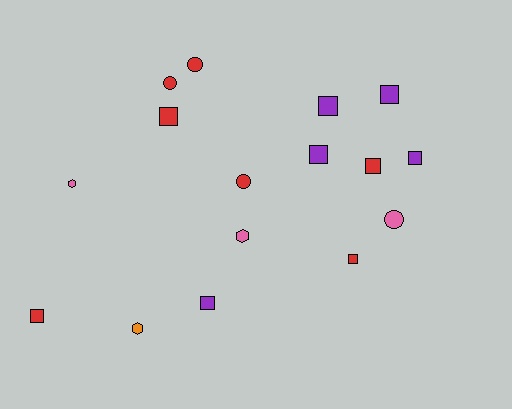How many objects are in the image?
There are 16 objects.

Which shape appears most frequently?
Square, with 9 objects.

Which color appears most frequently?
Red, with 7 objects.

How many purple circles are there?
There are no purple circles.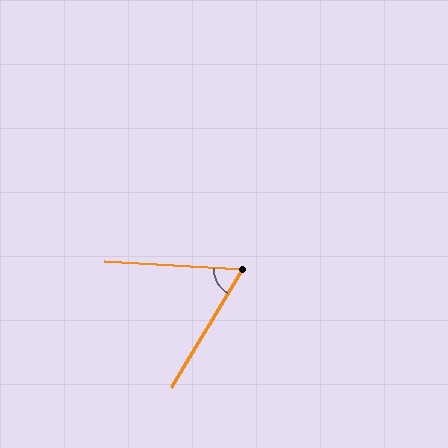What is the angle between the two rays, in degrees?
Approximately 62 degrees.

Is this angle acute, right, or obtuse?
It is acute.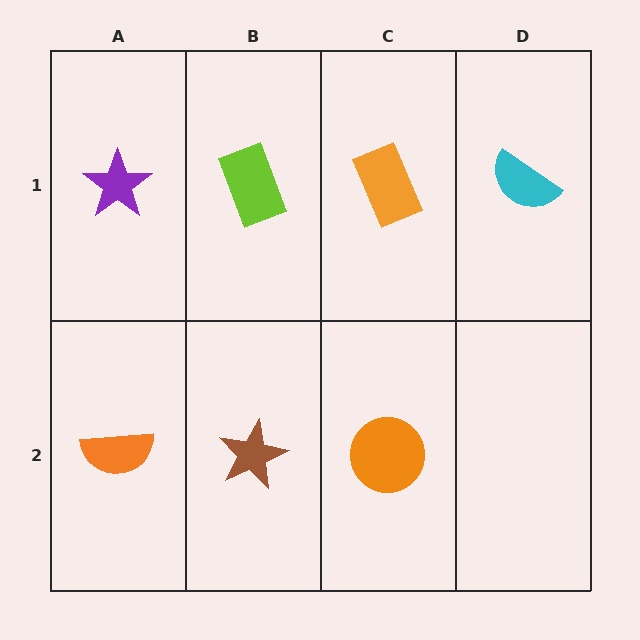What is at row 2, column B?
A brown star.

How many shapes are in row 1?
4 shapes.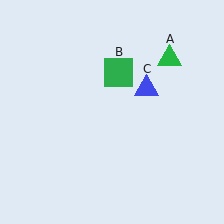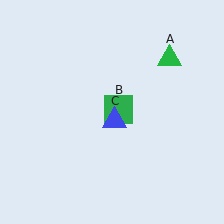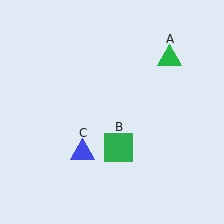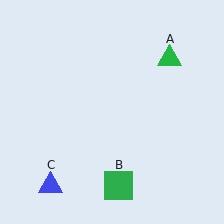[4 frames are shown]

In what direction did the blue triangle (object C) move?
The blue triangle (object C) moved down and to the left.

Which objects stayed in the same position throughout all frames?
Green triangle (object A) remained stationary.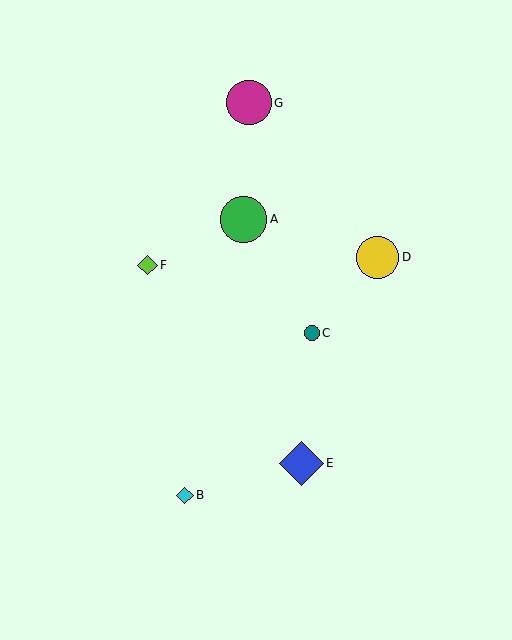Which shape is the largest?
The green circle (labeled A) is the largest.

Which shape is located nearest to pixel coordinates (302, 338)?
The teal circle (labeled C) at (312, 333) is nearest to that location.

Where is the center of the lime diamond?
The center of the lime diamond is at (147, 265).